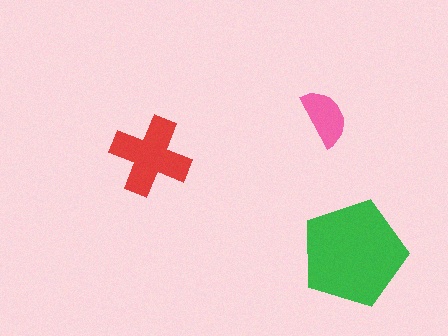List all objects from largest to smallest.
The green pentagon, the red cross, the pink semicircle.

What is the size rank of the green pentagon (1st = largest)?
1st.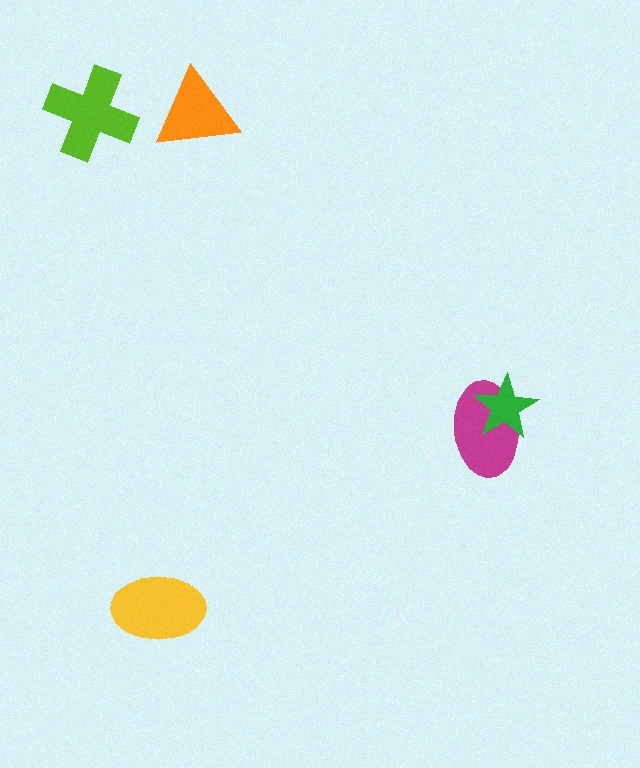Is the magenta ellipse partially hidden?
Yes, it is partially covered by another shape.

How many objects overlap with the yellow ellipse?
0 objects overlap with the yellow ellipse.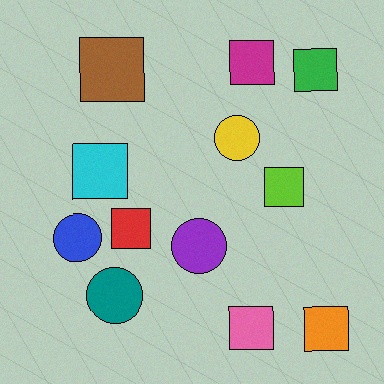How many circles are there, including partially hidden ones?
There are 4 circles.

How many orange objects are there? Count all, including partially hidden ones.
There is 1 orange object.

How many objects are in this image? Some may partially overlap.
There are 12 objects.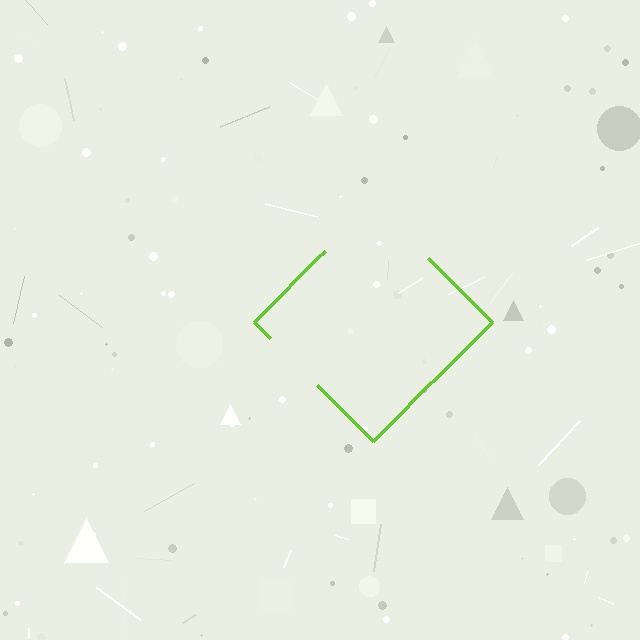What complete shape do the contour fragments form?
The contour fragments form a diamond.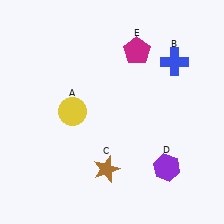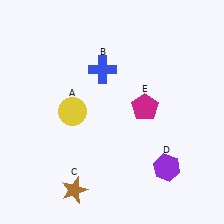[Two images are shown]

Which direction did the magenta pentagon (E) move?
The magenta pentagon (E) moved down.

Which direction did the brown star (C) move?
The brown star (C) moved left.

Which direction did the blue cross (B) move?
The blue cross (B) moved left.